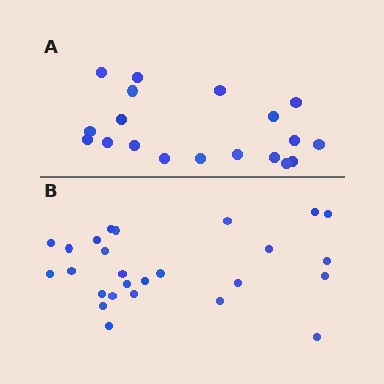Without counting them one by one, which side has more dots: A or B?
Region B (the bottom region) has more dots.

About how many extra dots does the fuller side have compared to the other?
Region B has roughly 8 or so more dots than region A.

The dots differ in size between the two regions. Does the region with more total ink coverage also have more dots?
No. Region A has more total ink coverage because its dots are larger, but region B actually contains more individual dots. Total area can be misleading — the number of items is what matters here.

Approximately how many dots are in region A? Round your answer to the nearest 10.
About 20 dots. (The exact count is 19, which rounds to 20.)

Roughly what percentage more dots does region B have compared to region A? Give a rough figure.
About 35% more.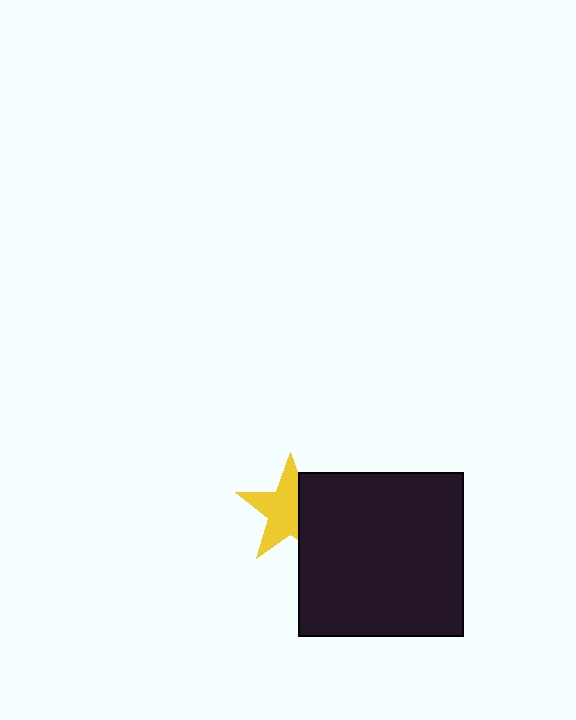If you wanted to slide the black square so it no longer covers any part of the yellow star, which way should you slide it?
Slide it right — that is the most direct way to separate the two shapes.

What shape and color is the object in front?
The object in front is a black square.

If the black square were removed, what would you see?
You would see the complete yellow star.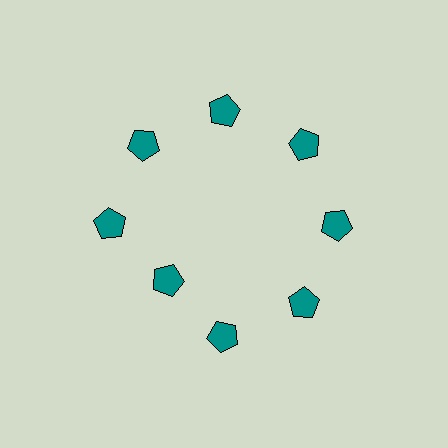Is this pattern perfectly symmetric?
No. The 8 teal pentagons are arranged in a ring, but one element near the 8 o'clock position is pulled inward toward the center, breaking the 8-fold rotational symmetry.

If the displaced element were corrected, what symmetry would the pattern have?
It would have 8-fold rotational symmetry — the pattern would map onto itself every 45 degrees.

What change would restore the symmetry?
The symmetry would be restored by moving it outward, back onto the ring so that all 8 pentagons sit at equal angles and equal distance from the center.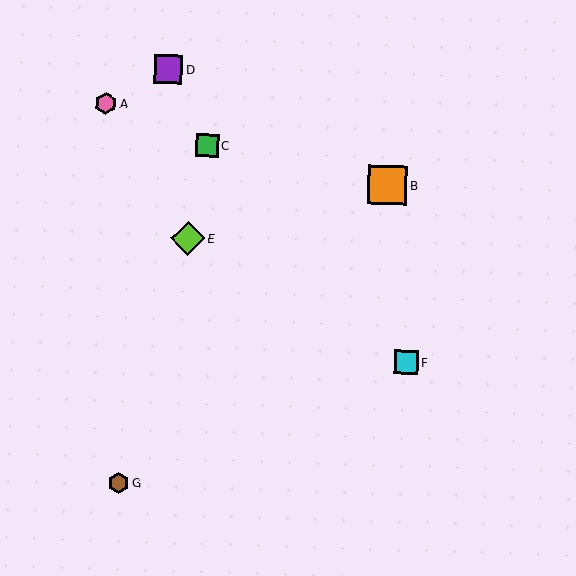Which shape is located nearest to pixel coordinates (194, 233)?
The lime diamond (labeled E) at (188, 238) is nearest to that location.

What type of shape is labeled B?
Shape B is an orange square.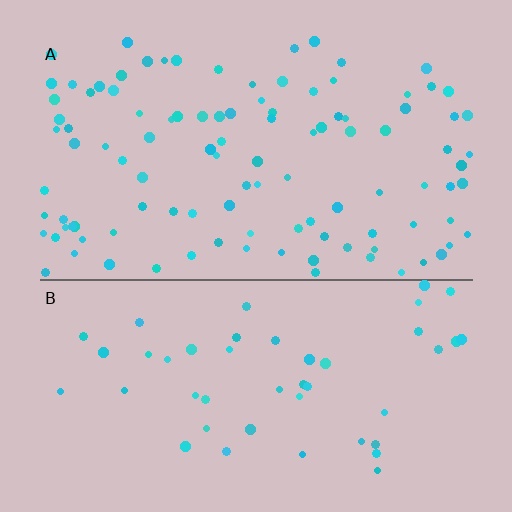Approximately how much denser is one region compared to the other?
Approximately 2.3× — region A over region B.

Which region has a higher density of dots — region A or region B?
A (the top).